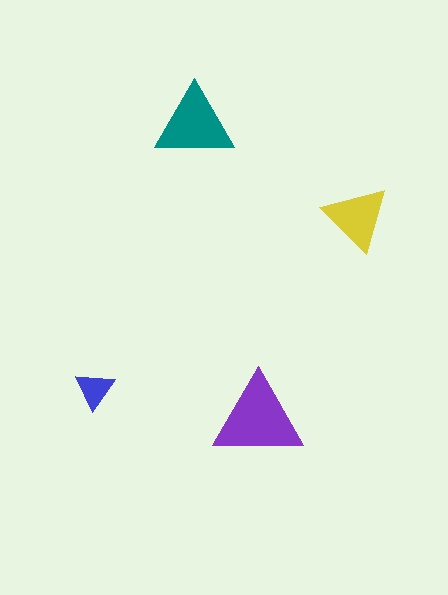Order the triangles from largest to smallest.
the purple one, the teal one, the yellow one, the blue one.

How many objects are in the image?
There are 4 objects in the image.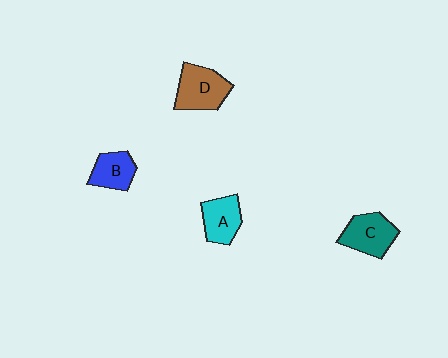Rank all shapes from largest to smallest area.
From largest to smallest: D (brown), C (teal), A (cyan), B (blue).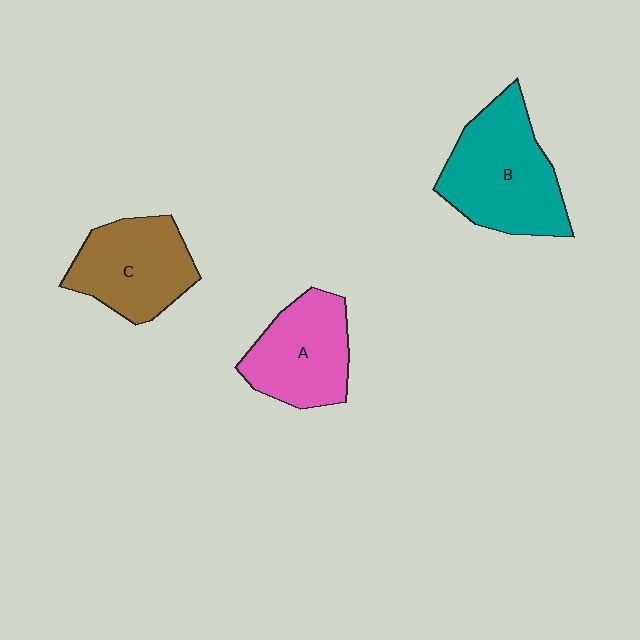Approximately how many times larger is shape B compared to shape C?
Approximately 1.3 times.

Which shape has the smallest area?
Shape A (pink).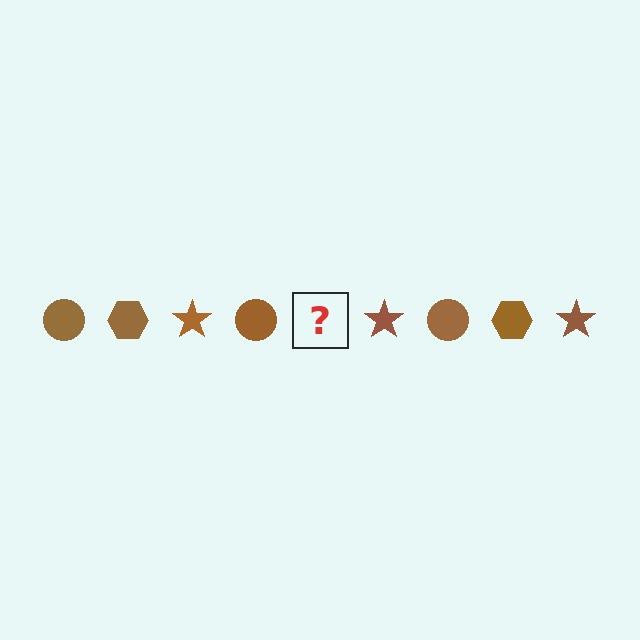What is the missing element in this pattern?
The missing element is a brown hexagon.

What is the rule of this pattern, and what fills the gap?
The rule is that the pattern cycles through circle, hexagon, star shapes in brown. The gap should be filled with a brown hexagon.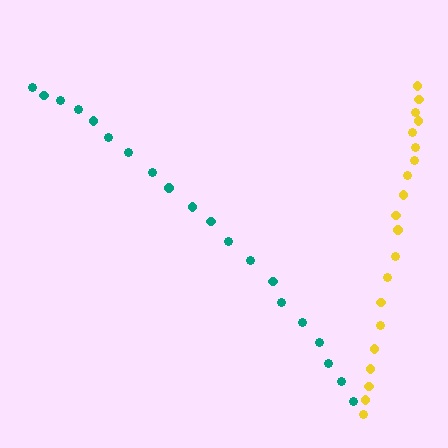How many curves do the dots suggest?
There are 2 distinct paths.